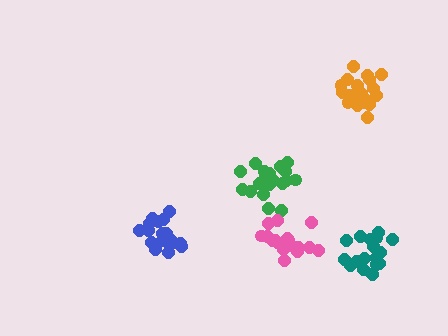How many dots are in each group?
Group 1: 19 dots, Group 2: 21 dots, Group 3: 18 dots, Group 4: 18 dots, Group 5: 17 dots (93 total).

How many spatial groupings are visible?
There are 5 spatial groupings.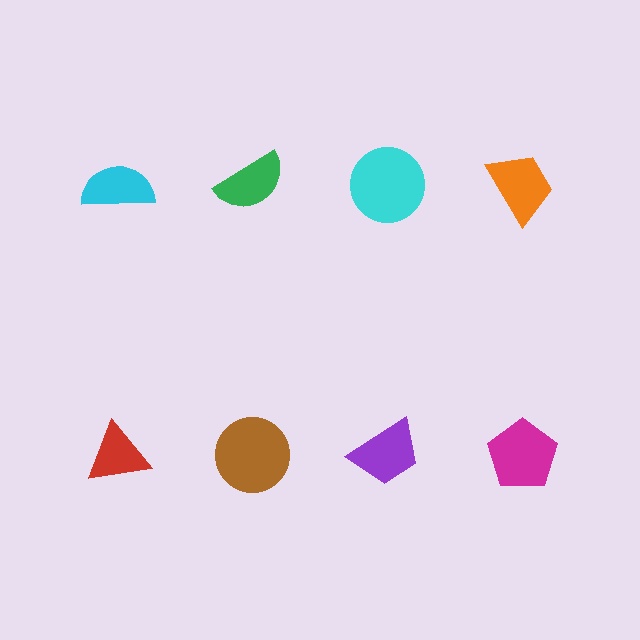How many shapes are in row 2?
4 shapes.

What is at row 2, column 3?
A purple trapezoid.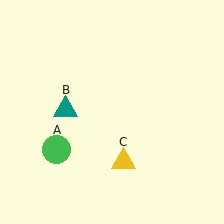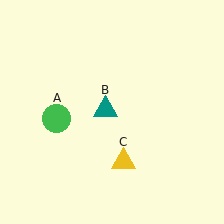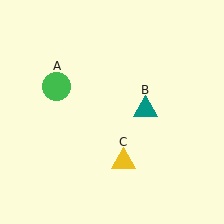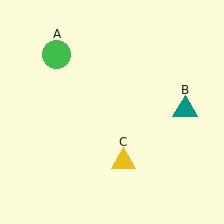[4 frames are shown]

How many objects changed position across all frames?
2 objects changed position: green circle (object A), teal triangle (object B).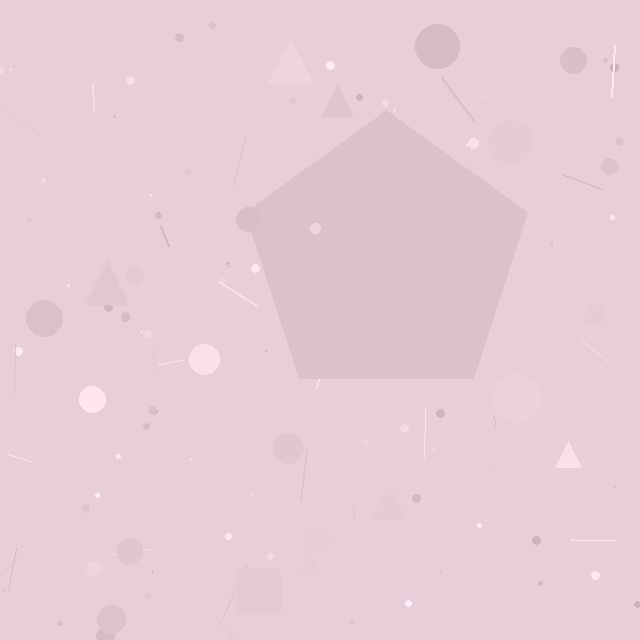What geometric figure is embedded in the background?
A pentagon is embedded in the background.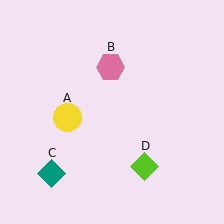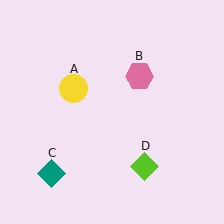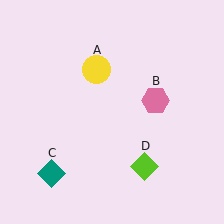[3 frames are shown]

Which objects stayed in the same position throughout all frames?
Teal diamond (object C) and lime diamond (object D) remained stationary.